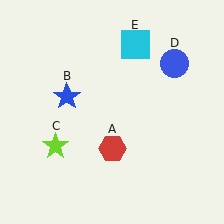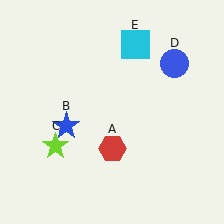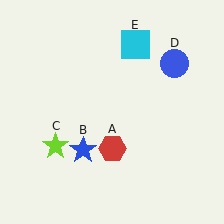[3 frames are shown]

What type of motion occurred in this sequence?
The blue star (object B) rotated counterclockwise around the center of the scene.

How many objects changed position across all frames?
1 object changed position: blue star (object B).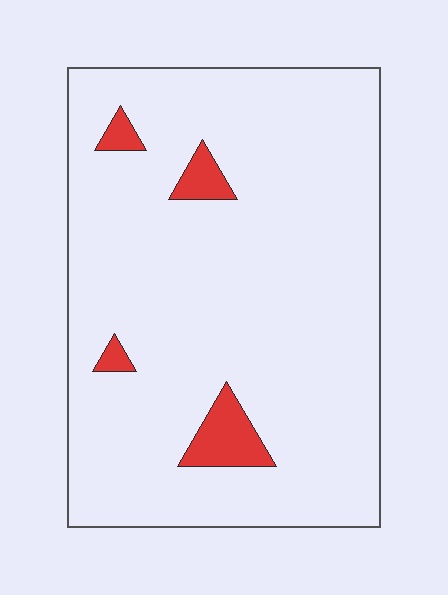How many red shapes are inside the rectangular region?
4.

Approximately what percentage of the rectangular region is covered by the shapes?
Approximately 5%.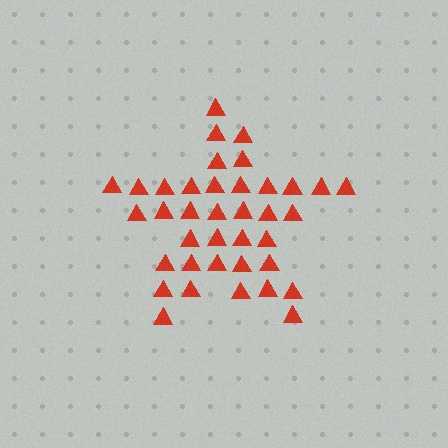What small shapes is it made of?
It is made of small triangles.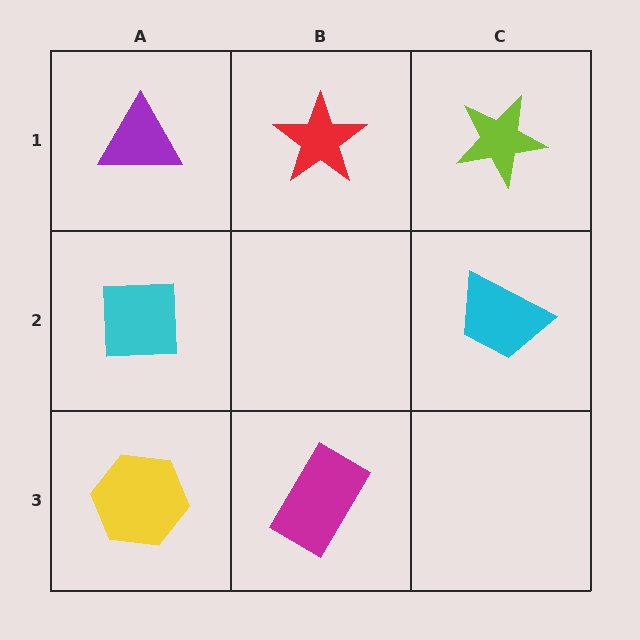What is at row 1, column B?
A red star.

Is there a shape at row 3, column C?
No, that cell is empty.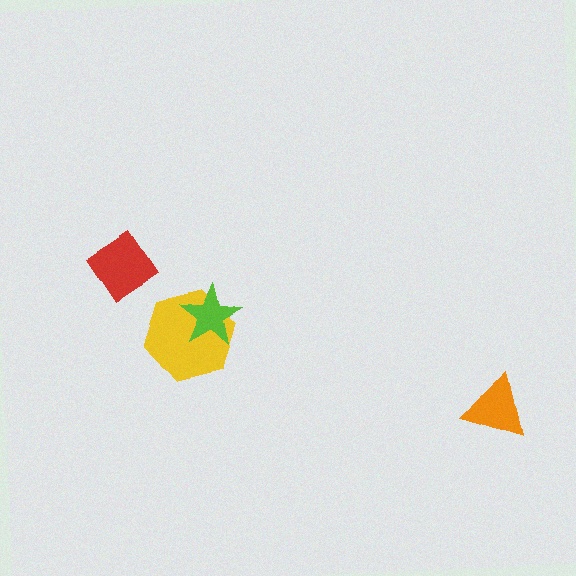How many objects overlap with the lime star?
1 object overlaps with the lime star.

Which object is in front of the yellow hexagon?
The lime star is in front of the yellow hexagon.